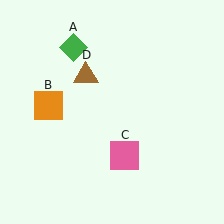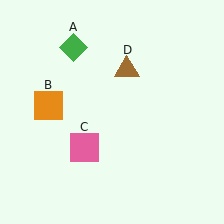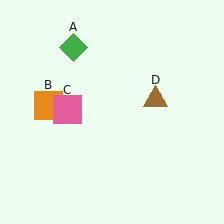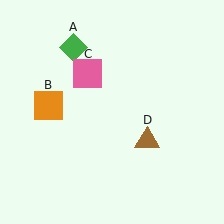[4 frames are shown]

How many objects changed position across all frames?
2 objects changed position: pink square (object C), brown triangle (object D).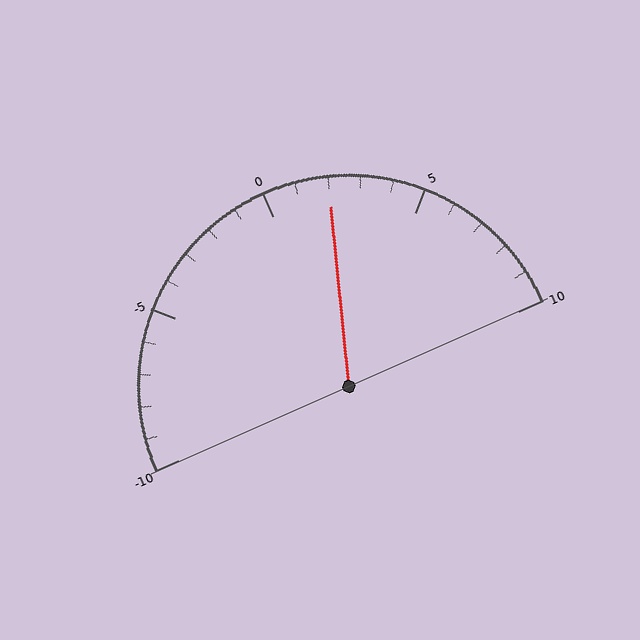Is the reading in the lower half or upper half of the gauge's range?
The reading is in the upper half of the range (-10 to 10).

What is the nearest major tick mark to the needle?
The nearest major tick mark is 0.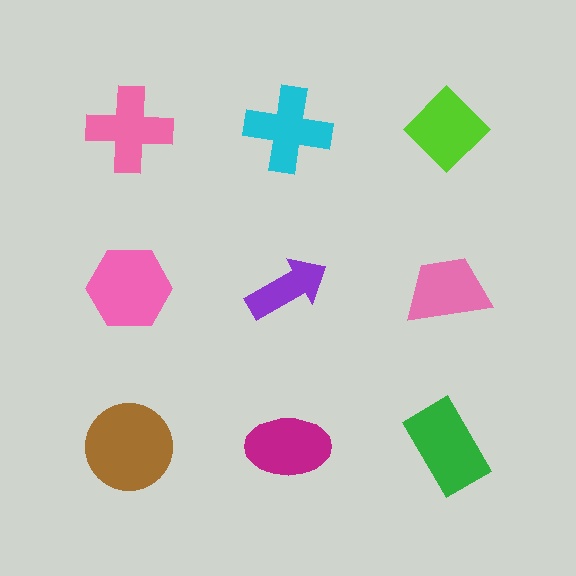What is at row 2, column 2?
A purple arrow.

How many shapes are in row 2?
3 shapes.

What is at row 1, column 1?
A pink cross.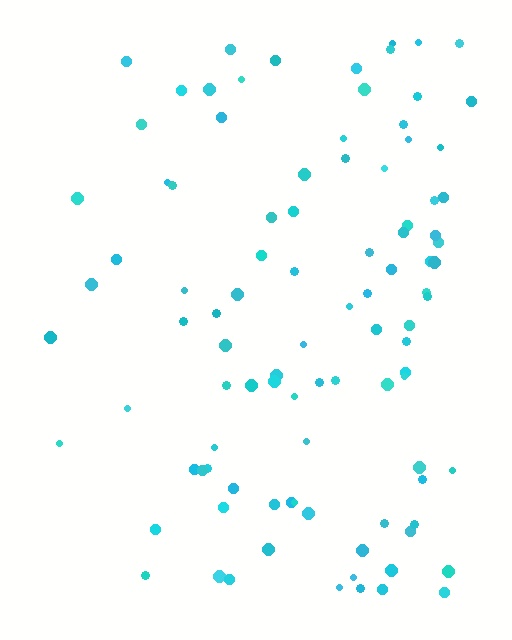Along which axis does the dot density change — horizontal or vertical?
Horizontal.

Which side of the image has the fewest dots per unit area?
The left.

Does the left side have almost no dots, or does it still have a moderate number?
Still a moderate number, just noticeably fewer than the right.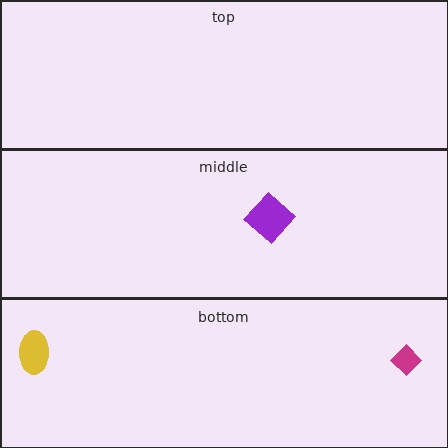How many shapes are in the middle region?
1.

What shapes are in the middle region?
The purple diamond.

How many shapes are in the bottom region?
2.